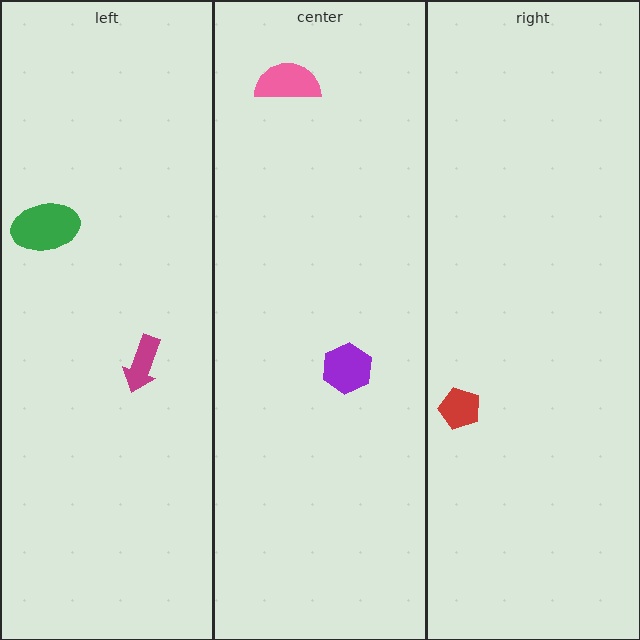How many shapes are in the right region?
1.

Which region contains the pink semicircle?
The center region.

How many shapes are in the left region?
2.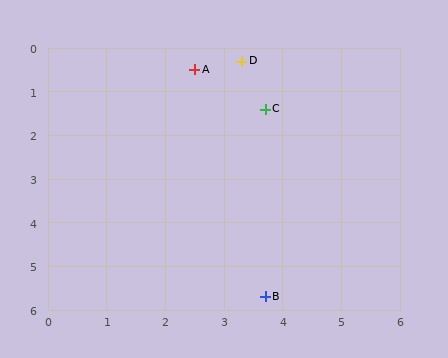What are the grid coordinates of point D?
Point D is at approximately (3.3, 0.3).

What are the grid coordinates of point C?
Point C is at approximately (3.7, 1.4).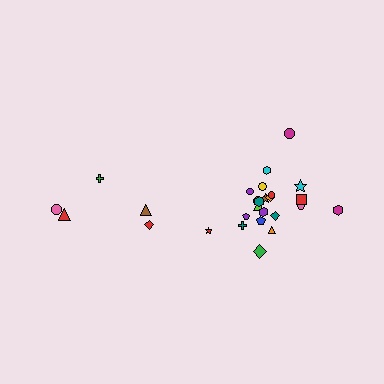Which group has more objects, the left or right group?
The right group.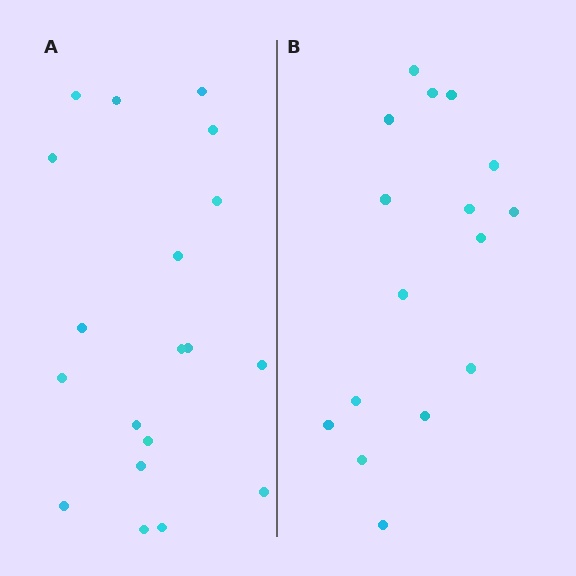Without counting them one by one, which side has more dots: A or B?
Region A (the left region) has more dots.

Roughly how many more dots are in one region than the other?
Region A has just a few more — roughly 2 or 3 more dots than region B.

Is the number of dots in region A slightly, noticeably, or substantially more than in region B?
Region A has only slightly more — the two regions are fairly close. The ratio is roughly 1.2 to 1.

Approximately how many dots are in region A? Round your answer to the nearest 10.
About 20 dots. (The exact count is 19, which rounds to 20.)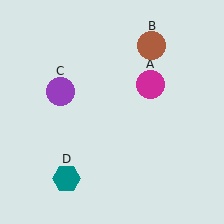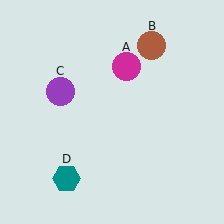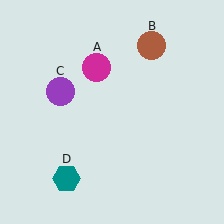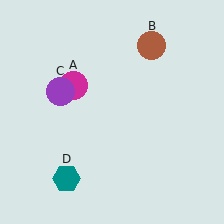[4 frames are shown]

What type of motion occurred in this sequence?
The magenta circle (object A) rotated counterclockwise around the center of the scene.